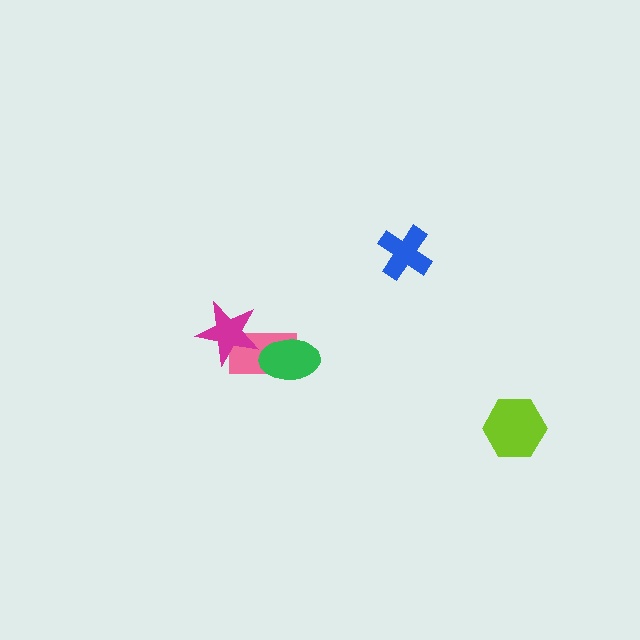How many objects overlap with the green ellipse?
1 object overlaps with the green ellipse.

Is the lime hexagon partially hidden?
No, no other shape covers it.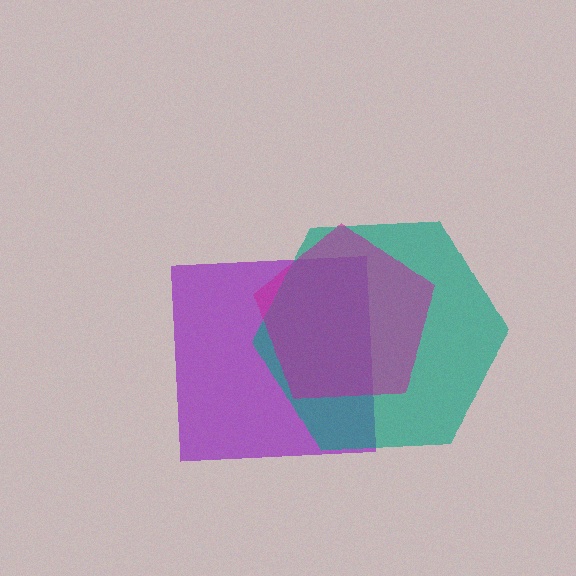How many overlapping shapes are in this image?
There are 3 overlapping shapes in the image.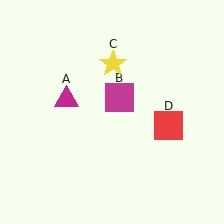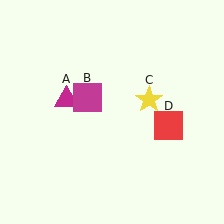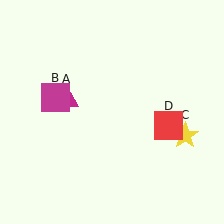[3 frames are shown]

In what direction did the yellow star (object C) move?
The yellow star (object C) moved down and to the right.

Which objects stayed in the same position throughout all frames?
Magenta triangle (object A) and red square (object D) remained stationary.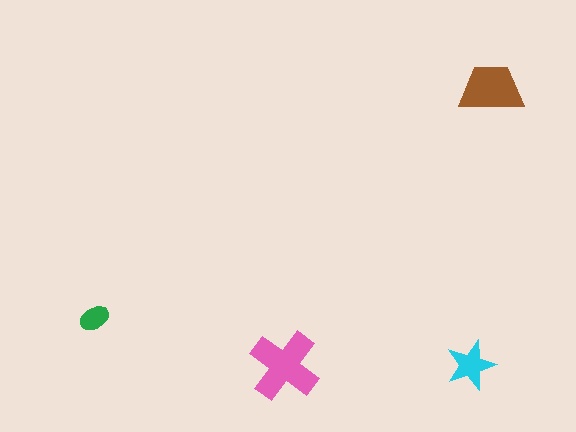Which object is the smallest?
The green ellipse.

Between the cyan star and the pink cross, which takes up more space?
The pink cross.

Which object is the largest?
The pink cross.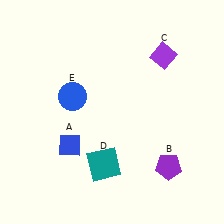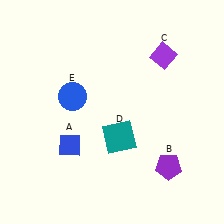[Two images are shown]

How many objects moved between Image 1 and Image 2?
1 object moved between the two images.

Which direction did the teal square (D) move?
The teal square (D) moved up.